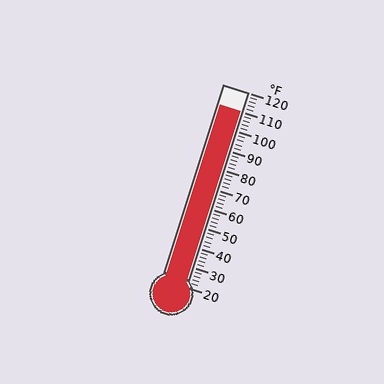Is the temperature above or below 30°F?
The temperature is above 30°F.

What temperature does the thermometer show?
The thermometer shows approximately 110°F.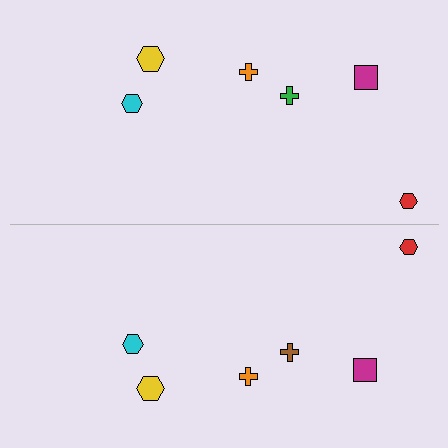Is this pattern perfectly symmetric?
No, the pattern is not perfectly symmetric. The brown cross on the bottom side breaks the symmetry — its mirror counterpart is green.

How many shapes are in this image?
There are 12 shapes in this image.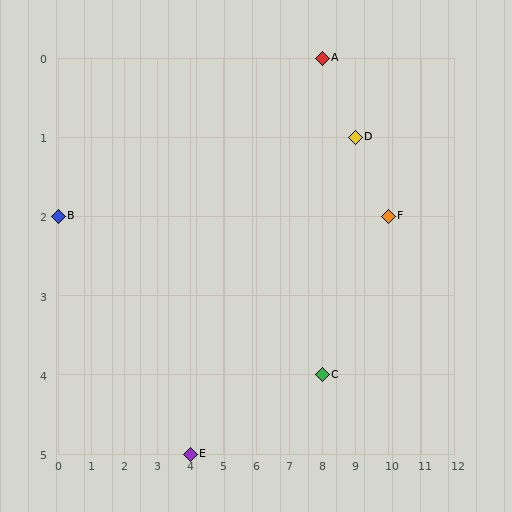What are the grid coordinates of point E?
Point E is at grid coordinates (4, 5).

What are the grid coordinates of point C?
Point C is at grid coordinates (8, 4).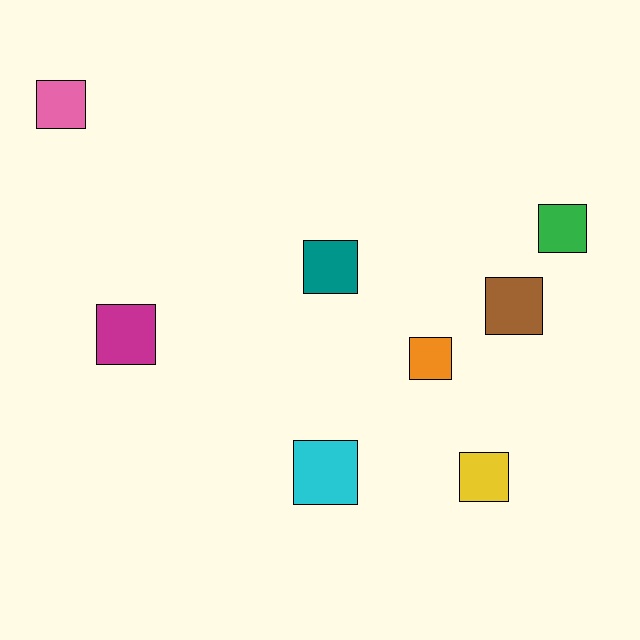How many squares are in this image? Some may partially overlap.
There are 8 squares.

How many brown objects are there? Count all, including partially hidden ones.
There is 1 brown object.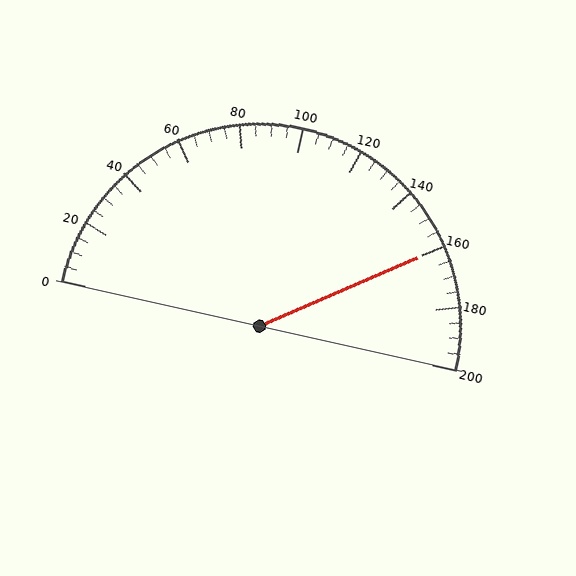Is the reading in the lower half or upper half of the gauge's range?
The reading is in the upper half of the range (0 to 200).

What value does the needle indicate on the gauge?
The needle indicates approximately 160.